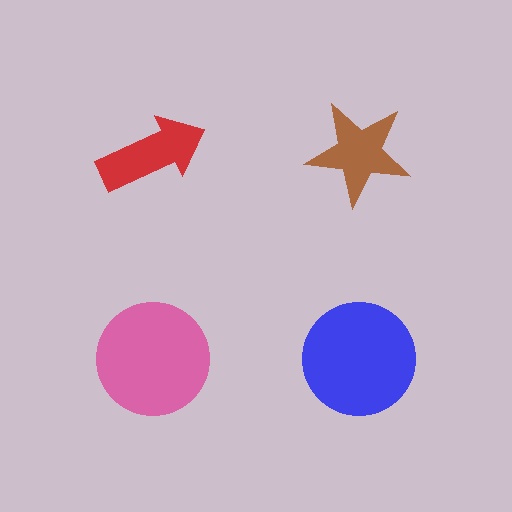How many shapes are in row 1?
2 shapes.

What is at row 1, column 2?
A brown star.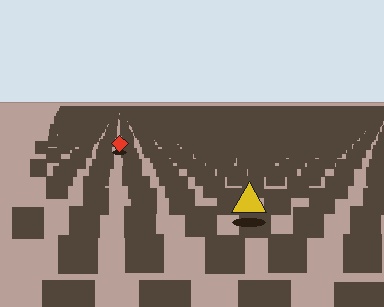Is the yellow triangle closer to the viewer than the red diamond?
Yes. The yellow triangle is closer — you can tell from the texture gradient: the ground texture is coarser near it.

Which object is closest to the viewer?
The yellow triangle is closest. The texture marks near it are larger and more spread out.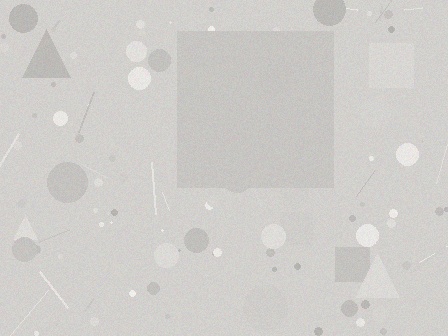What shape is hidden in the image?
A square is hidden in the image.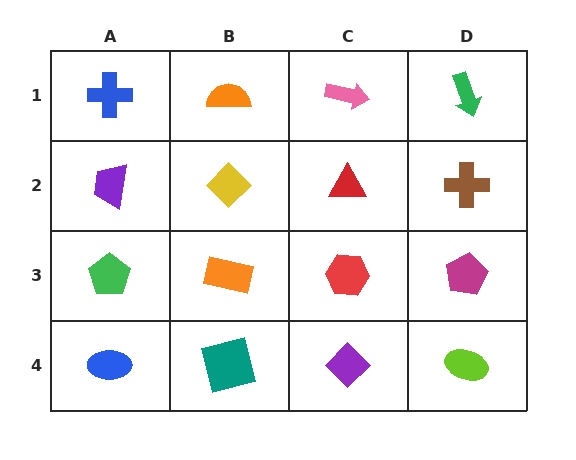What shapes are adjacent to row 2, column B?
An orange semicircle (row 1, column B), an orange rectangle (row 3, column B), a purple trapezoid (row 2, column A), a red triangle (row 2, column C).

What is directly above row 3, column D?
A brown cross.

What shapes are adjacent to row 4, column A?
A green pentagon (row 3, column A), a teal square (row 4, column B).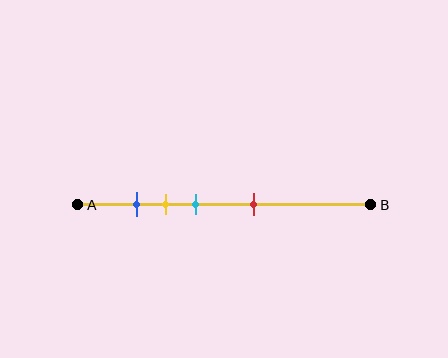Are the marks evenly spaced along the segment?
No, the marks are not evenly spaced.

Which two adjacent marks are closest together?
The blue and yellow marks are the closest adjacent pair.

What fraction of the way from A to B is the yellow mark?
The yellow mark is approximately 30% (0.3) of the way from A to B.